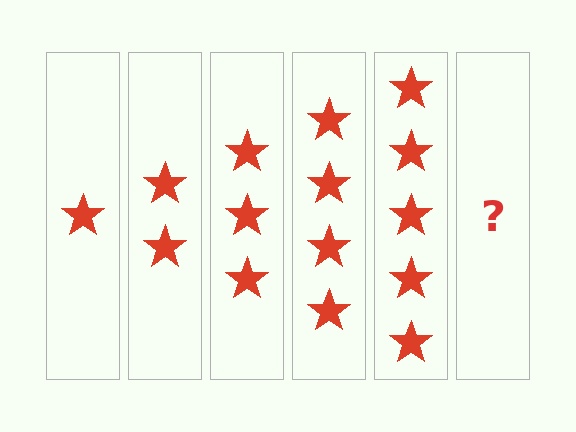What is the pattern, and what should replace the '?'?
The pattern is that each step adds one more star. The '?' should be 6 stars.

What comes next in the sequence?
The next element should be 6 stars.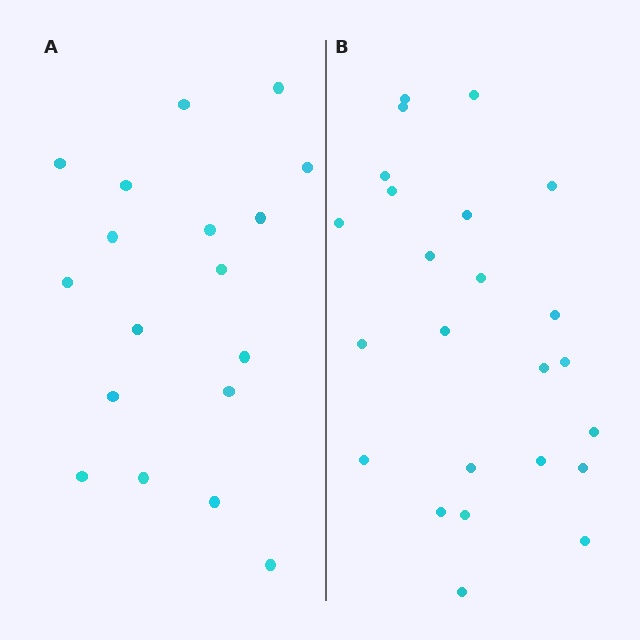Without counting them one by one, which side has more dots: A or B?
Region B (the right region) has more dots.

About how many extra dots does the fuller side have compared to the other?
Region B has about 6 more dots than region A.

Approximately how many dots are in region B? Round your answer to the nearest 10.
About 20 dots. (The exact count is 24, which rounds to 20.)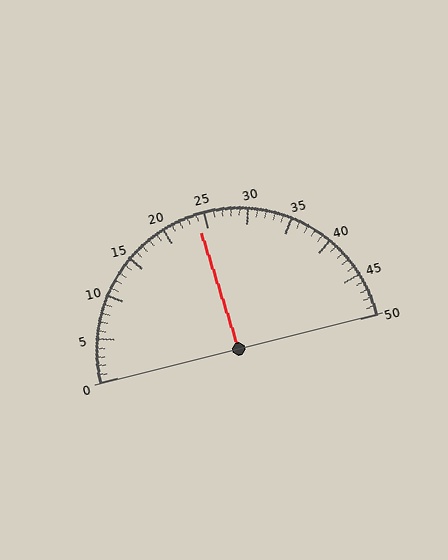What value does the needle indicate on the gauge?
The needle indicates approximately 24.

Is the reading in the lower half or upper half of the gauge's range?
The reading is in the lower half of the range (0 to 50).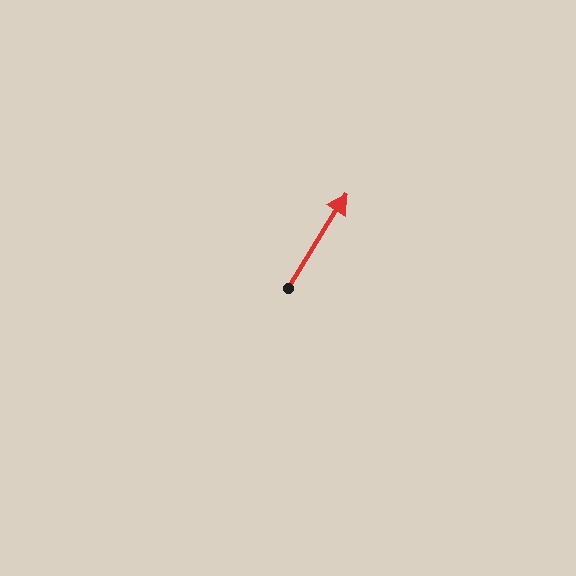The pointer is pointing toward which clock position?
Roughly 1 o'clock.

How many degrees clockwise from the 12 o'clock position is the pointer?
Approximately 32 degrees.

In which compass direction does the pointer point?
Northeast.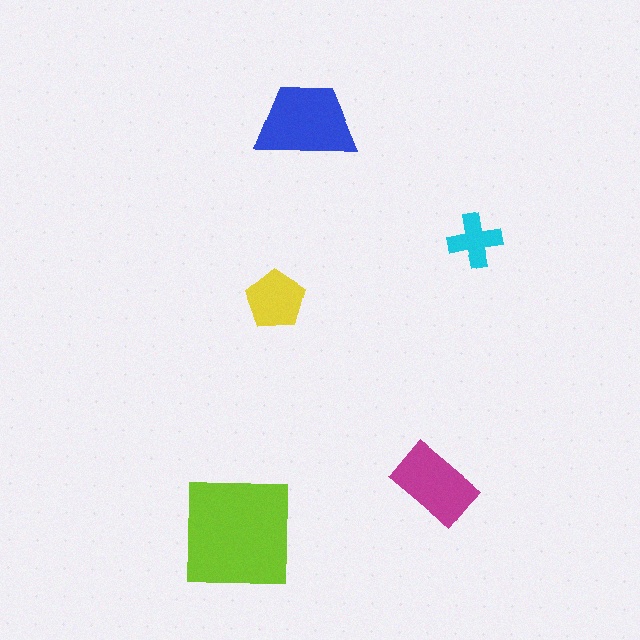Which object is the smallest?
The cyan cross.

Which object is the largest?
The lime square.